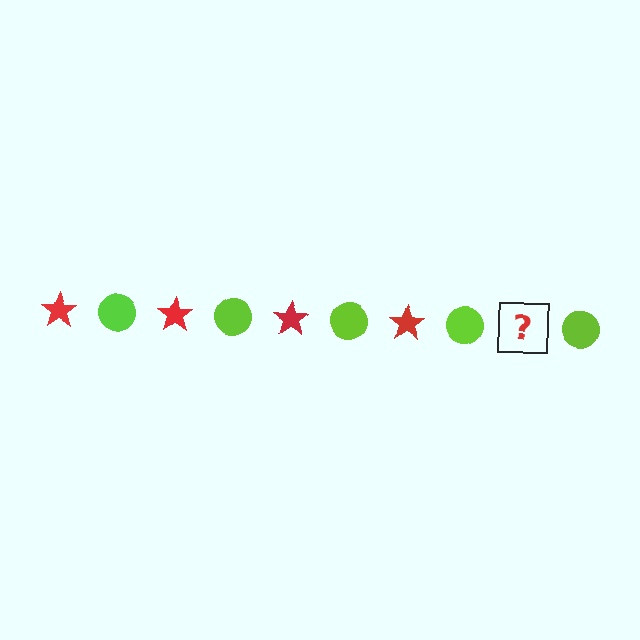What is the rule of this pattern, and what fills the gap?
The rule is that the pattern alternates between red star and lime circle. The gap should be filled with a red star.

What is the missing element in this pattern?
The missing element is a red star.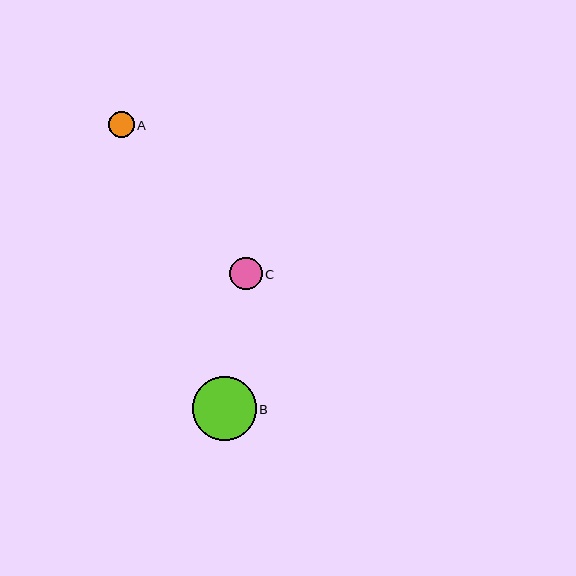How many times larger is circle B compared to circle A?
Circle B is approximately 2.5 times the size of circle A.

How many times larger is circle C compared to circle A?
Circle C is approximately 1.3 times the size of circle A.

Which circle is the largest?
Circle B is the largest with a size of approximately 64 pixels.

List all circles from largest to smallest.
From largest to smallest: B, C, A.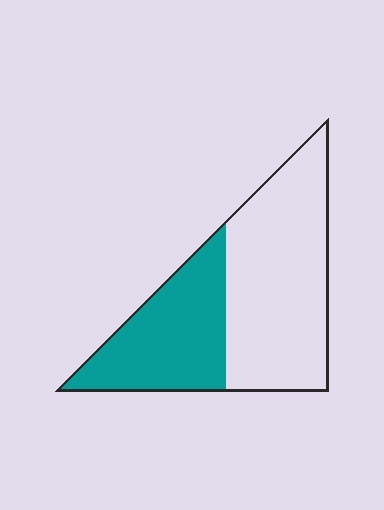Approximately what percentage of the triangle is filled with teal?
Approximately 40%.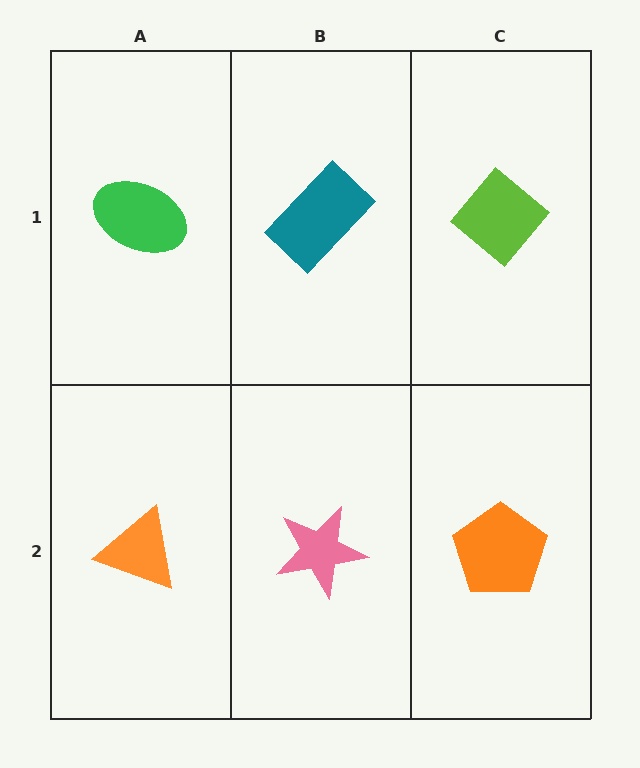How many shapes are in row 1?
3 shapes.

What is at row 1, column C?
A lime diamond.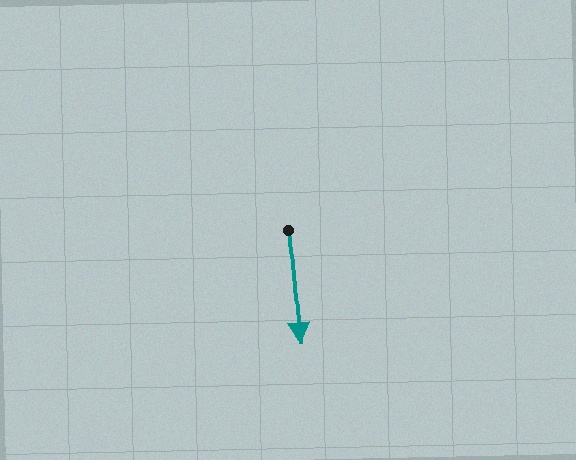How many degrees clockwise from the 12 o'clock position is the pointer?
Approximately 175 degrees.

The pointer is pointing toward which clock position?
Roughly 6 o'clock.